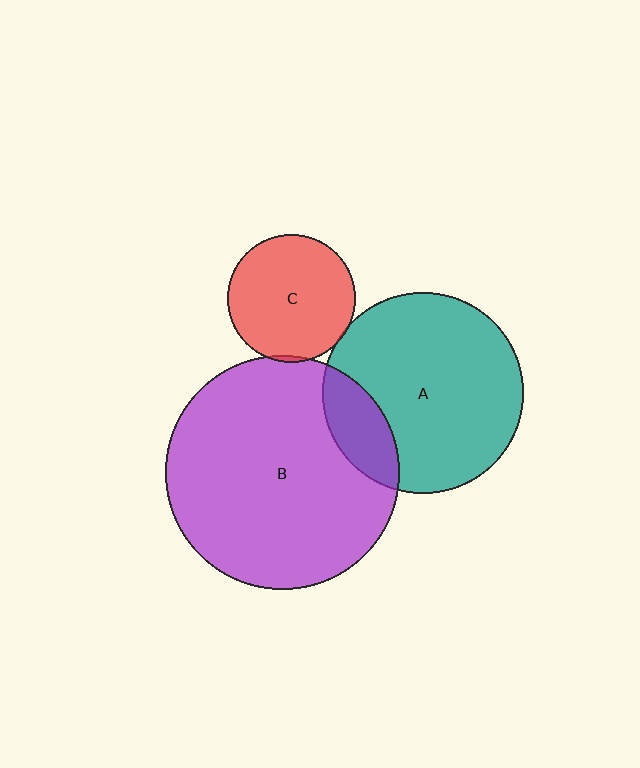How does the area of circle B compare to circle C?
Approximately 3.3 times.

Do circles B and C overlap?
Yes.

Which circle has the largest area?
Circle B (purple).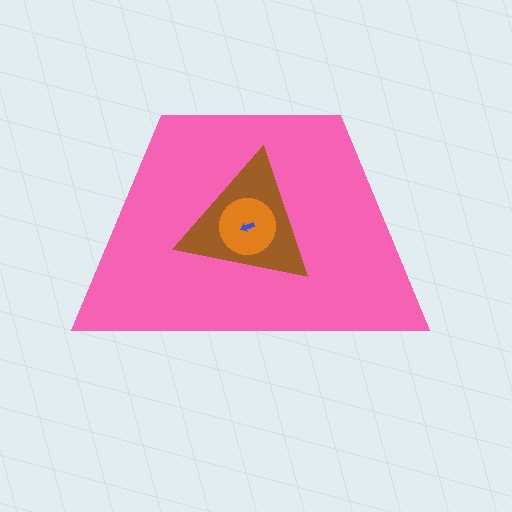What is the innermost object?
The blue arrow.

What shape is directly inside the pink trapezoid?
The brown triangle.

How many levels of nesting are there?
4.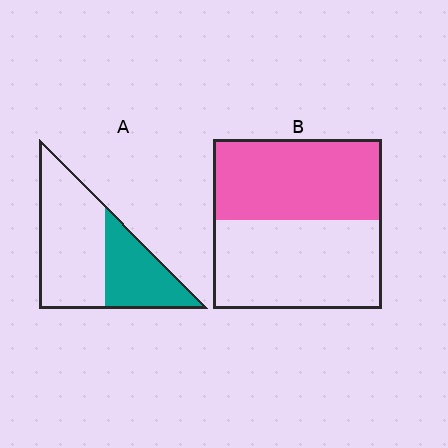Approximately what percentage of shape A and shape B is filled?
A is approximately 35% and B is approximately 50%.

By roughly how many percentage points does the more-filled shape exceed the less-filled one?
By roughly 10 percentage points (B over A).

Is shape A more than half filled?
No.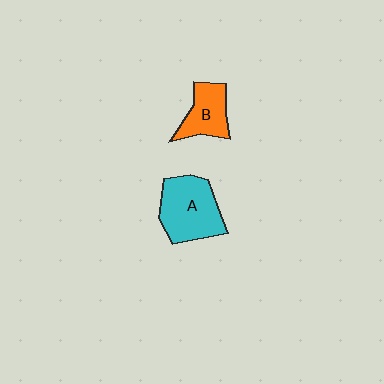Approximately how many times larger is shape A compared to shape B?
Approximately 1.6 times.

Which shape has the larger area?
Shape A (cyan).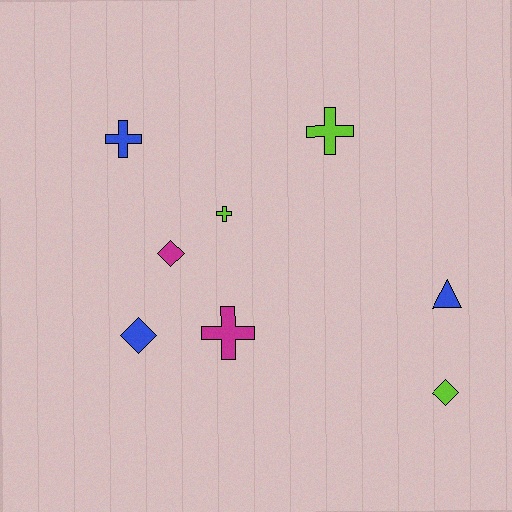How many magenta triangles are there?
There are no magenta triangles.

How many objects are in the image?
There are 8 objects.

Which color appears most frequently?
Lime, with 3 objects.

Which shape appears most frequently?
Cross, with 4 objects.